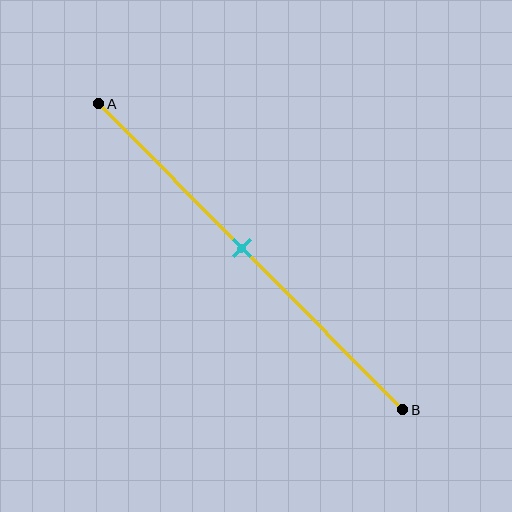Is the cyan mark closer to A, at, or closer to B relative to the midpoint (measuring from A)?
The cyan mark is approximately at the midpoint of segment AB.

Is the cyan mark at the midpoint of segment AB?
Yes, the mark is approximately at the midpoint.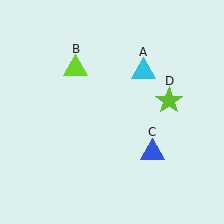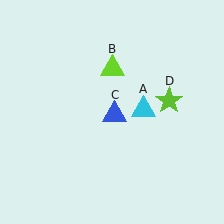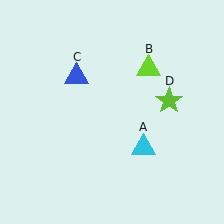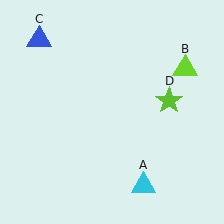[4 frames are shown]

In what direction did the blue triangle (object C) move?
The blue triangle (object C) moved up and to the left.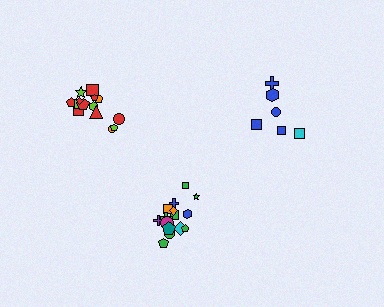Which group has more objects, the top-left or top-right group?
The top-left group.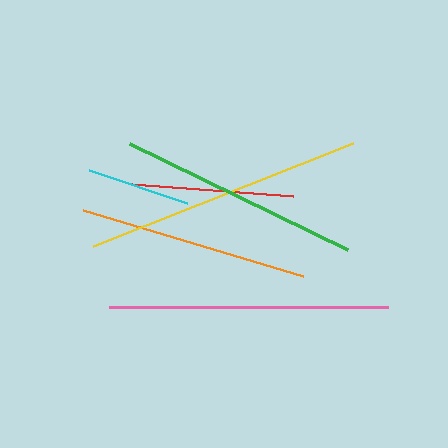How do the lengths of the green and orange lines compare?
The green and orange lines are approximately the same length.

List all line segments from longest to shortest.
From longest to shortest: yellow, pink, green, orange, red, cyan.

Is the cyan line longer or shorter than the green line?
The green line is longer than the cyan line.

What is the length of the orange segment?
The orange segment is approximately 229 pixels long.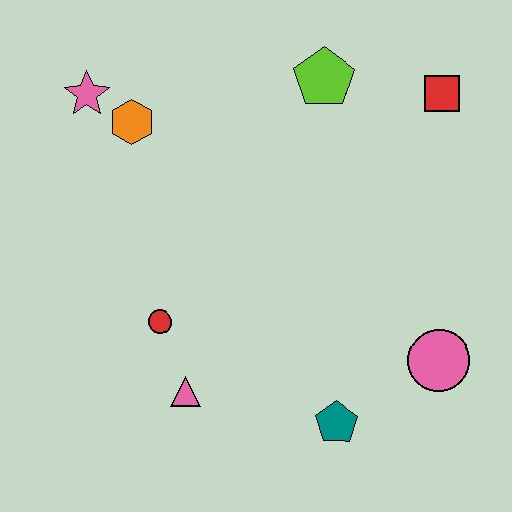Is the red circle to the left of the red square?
Yes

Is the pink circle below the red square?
Yes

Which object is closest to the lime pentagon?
The red square is closest to the lime pentagon.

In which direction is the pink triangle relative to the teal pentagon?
The pink triangle is to the left of the teal pentagon.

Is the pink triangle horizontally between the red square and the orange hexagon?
Yes